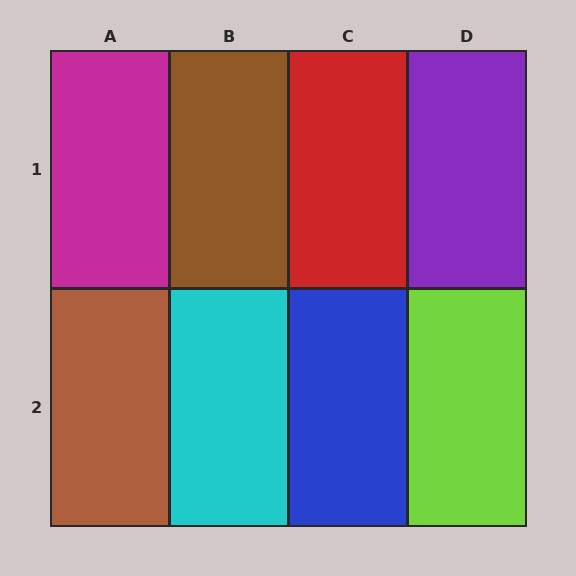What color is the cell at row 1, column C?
Red.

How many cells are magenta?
1 cell is magenta.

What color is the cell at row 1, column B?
Brown.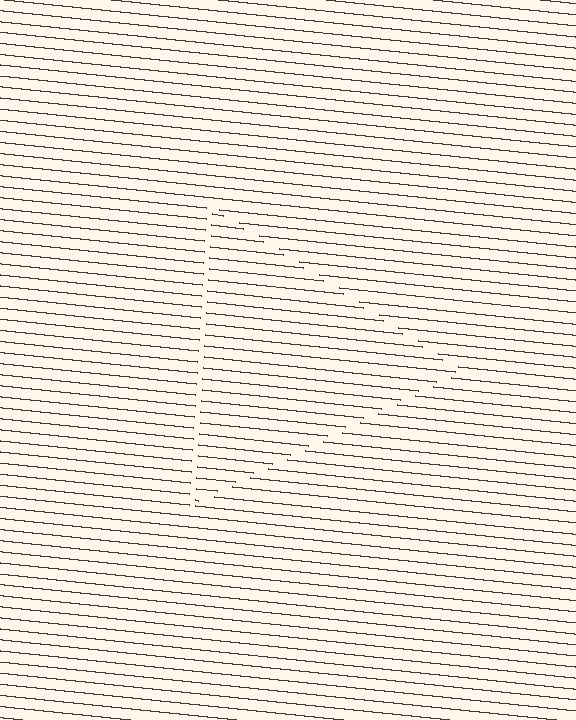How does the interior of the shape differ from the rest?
The interior of the shape contains the same grating, shifted by half a period — the contour is defined by the phase discontinuity where line-ends from the inner and outer gratings abut.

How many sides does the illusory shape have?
3 sides — the line-ends trace a triangle.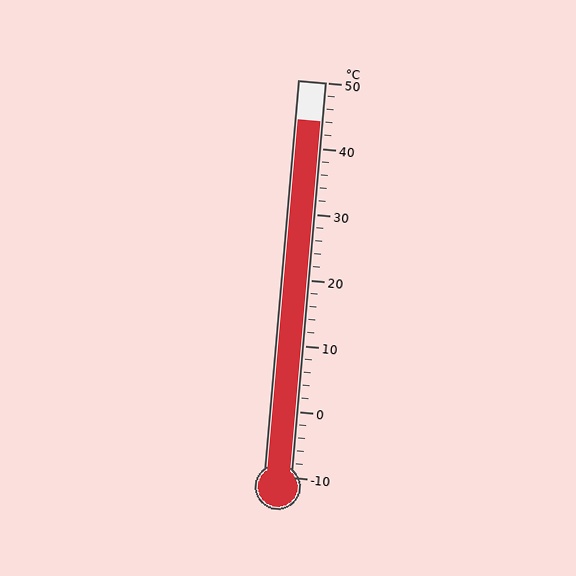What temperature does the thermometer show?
The thermometer shows approximately 44°C.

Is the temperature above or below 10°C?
The temperature is above 10°C.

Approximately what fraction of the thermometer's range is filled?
The thermometer is filled to approximately 90% of its range.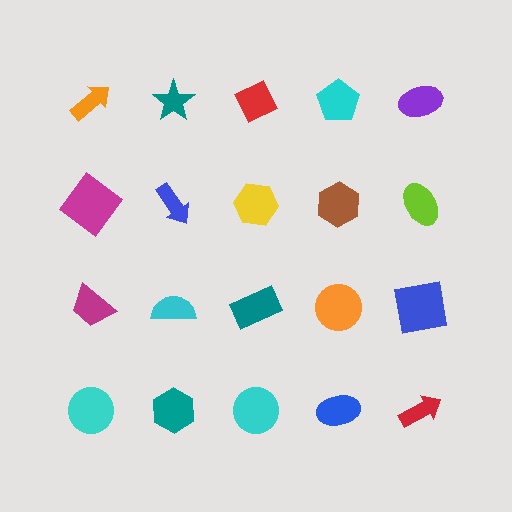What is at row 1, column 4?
A cyan pentagon.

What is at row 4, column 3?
A cyan circle.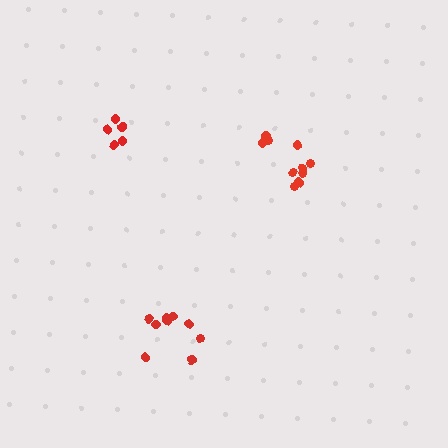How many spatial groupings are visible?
There are 3 spatial groupings.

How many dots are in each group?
Group 1: 10 dots, Group 2: 9 dots, Group 3: 5 dots (24 total).